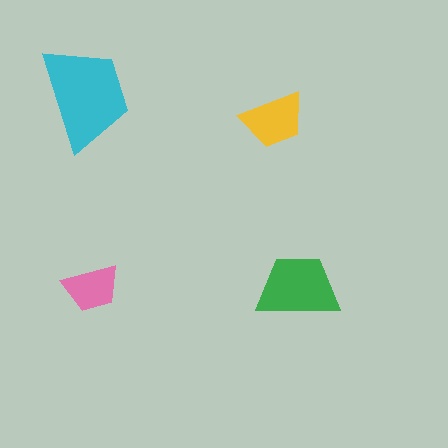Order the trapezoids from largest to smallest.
the cyan one, the green one, the yellow one, the pink one.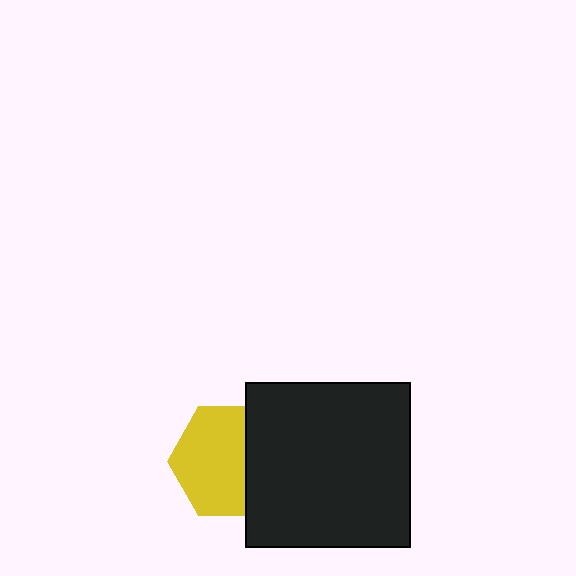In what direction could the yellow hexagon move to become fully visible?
The yellow hexagon could move left. That would shift it out from behind the black square entirely.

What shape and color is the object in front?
The object in front is a black square.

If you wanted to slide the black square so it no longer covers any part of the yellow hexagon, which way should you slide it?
Slide it right — that is the most direct way to separate the two shapes.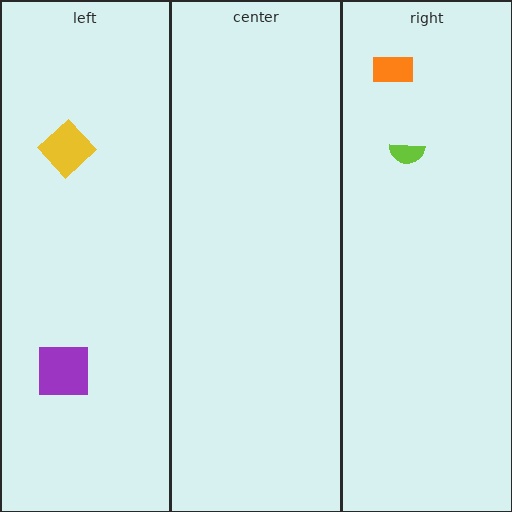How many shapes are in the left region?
2.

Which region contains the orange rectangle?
The right region.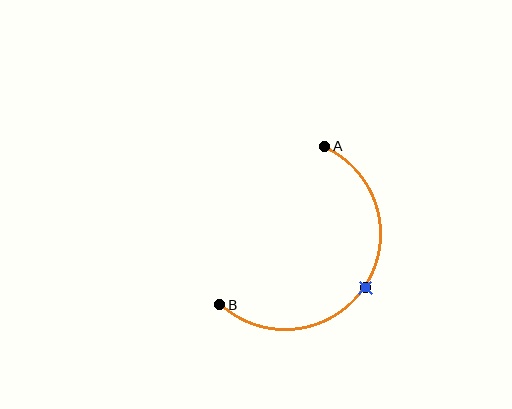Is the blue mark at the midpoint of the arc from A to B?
Yes. The blue mark lies on the arc at equal arc-length from both A and B — it is the arc midpoint.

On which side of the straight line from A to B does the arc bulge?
The arc bulges to the right of the straight line connecting A and B.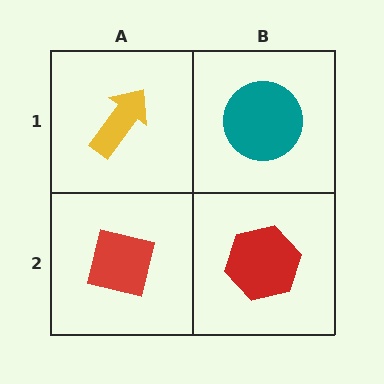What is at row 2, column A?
A red square.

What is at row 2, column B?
A red hexagon.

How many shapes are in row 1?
2 shapes.